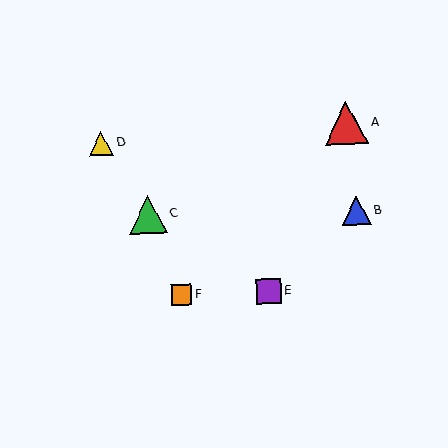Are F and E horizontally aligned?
Yes, both are at y≈295.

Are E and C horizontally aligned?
No, E is at y≈291 and C is at y≈214.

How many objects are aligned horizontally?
2 objects (E, F) are aligned horizontally.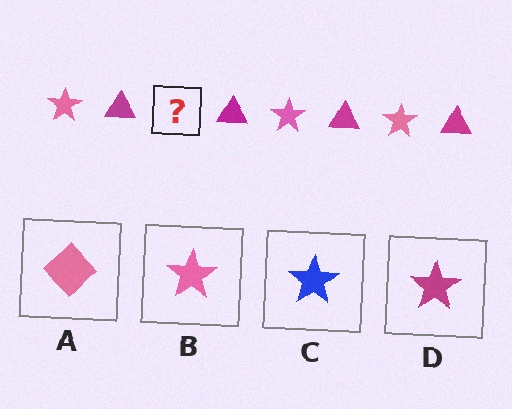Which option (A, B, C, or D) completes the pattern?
B.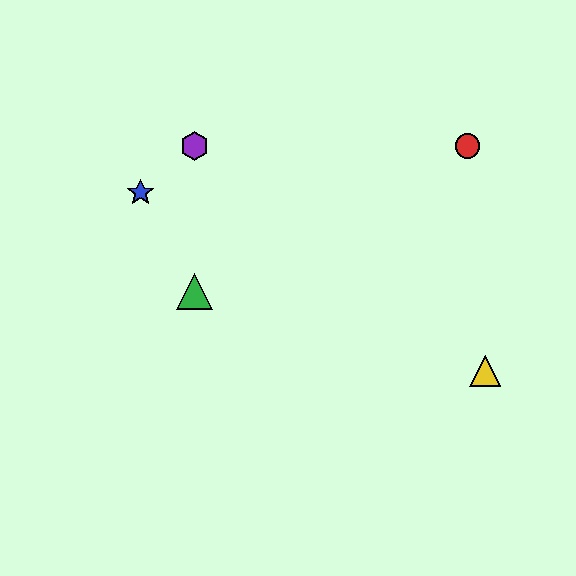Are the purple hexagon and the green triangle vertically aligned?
Yes, both are at x≈195.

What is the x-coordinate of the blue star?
The blue star is at x≈141.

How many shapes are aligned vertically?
2 shapes (the green triangle, the purple hexagon) are aligned vertically.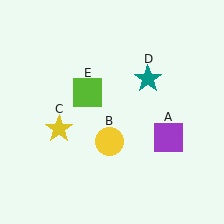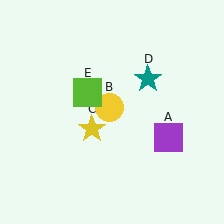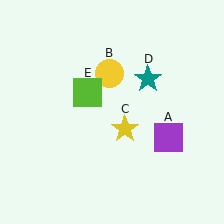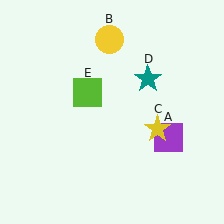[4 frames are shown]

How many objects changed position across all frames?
2 objects changed position: yellow circle (object B), yellow star (object C).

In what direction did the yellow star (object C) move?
The yellow star (object C) moved right.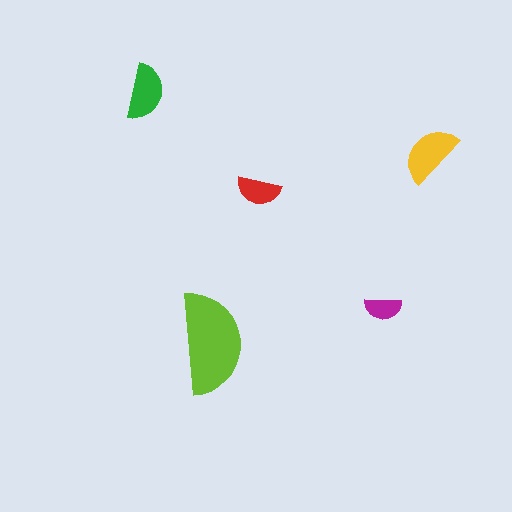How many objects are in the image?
There are 5 objects in the image.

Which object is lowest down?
The lime semicircle is bottommost.